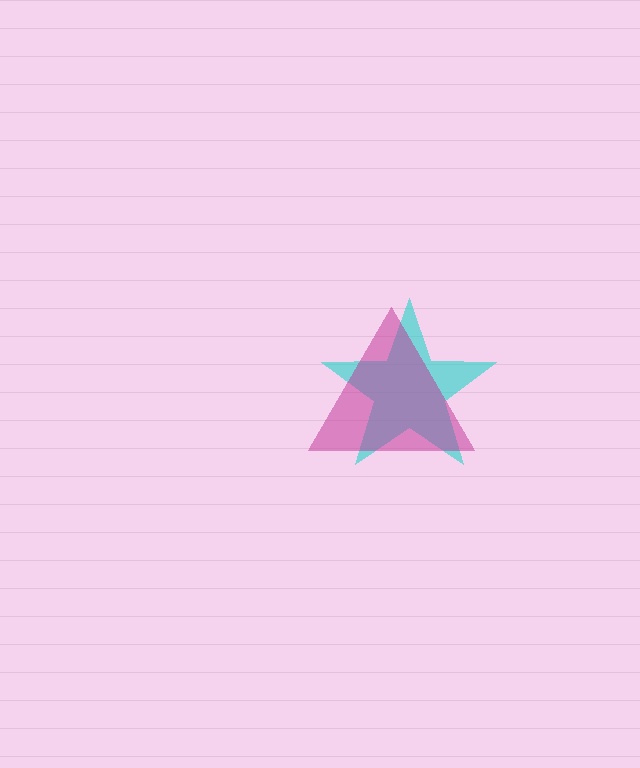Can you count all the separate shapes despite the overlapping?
Yes, there are 2 separate shapes.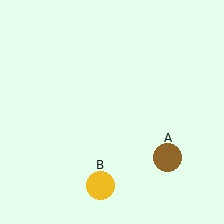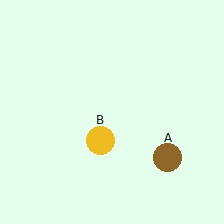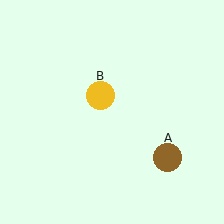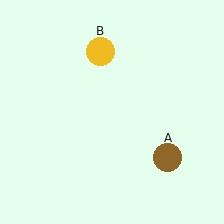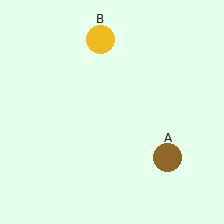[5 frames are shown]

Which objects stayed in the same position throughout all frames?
Brown circle (object A) remained stationary.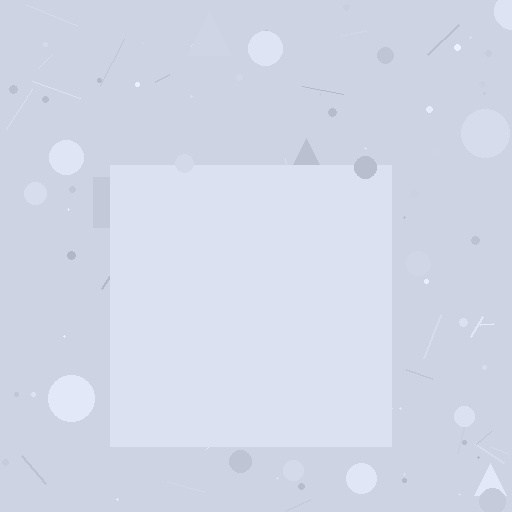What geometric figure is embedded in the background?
A square is embedded in the background.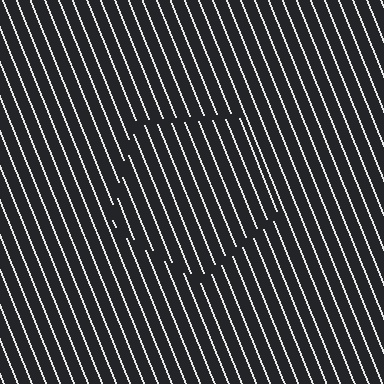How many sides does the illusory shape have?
5 sides — the line-ends trace a pentagon.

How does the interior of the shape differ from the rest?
The interior of the shape contains the same grating, shifted by half a period — the contour is defined by the phase discontinuity where line-ends from the inner and outer gratings abut.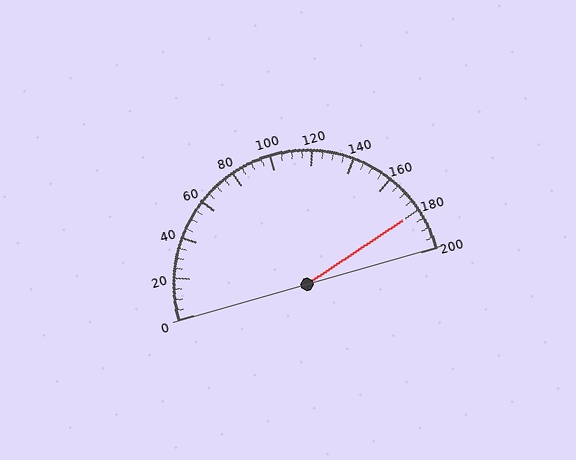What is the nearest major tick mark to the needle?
The nearest major tick mark is 180.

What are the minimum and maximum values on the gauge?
The gauge ranges from 0 to 200.